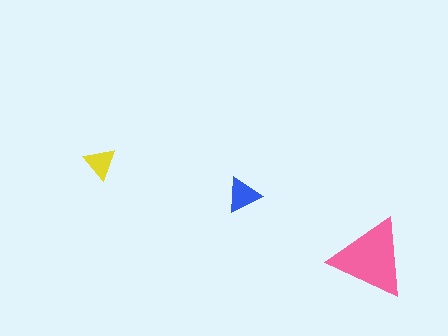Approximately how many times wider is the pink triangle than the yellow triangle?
About 2.5 times wider.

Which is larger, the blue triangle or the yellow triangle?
The blue one.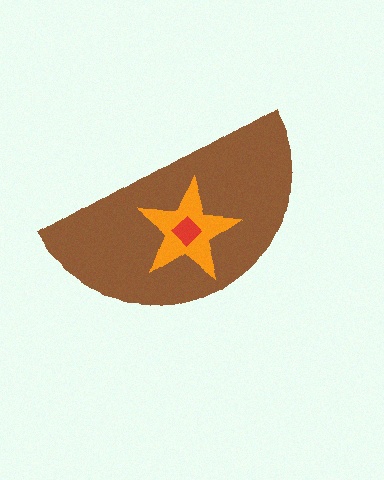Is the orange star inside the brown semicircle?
Yes.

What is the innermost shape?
The red diamond.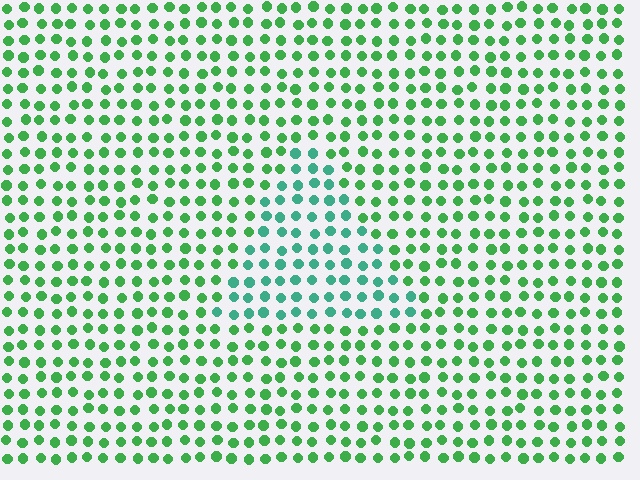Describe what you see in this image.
The image is filled with small green elements in a uniform arrangement. A triangle-shaped region is visible where the elements are tinted to a slightly different hue, forming a subtle color boundary.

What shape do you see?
I see a triangle.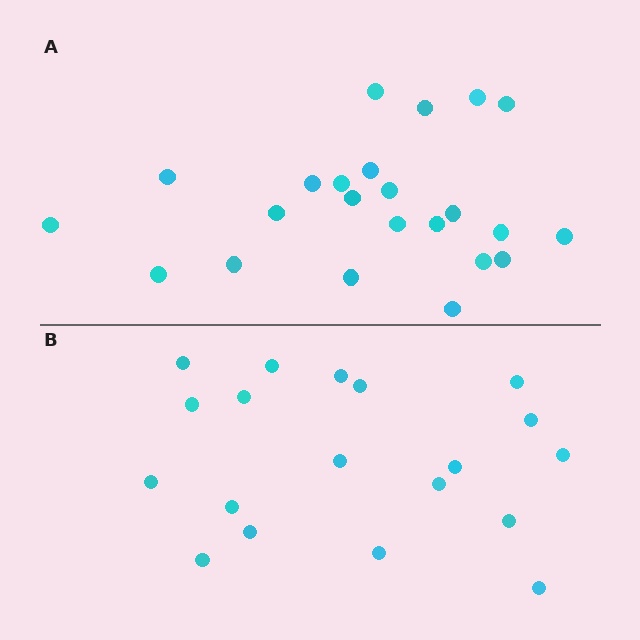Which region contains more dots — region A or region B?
Region A (the top region) has more dots.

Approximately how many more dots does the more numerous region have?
Region A has about 4 more dots than region B.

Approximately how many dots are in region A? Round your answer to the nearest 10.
About 20 dots. (The exact count is 23, which rounds to 20.)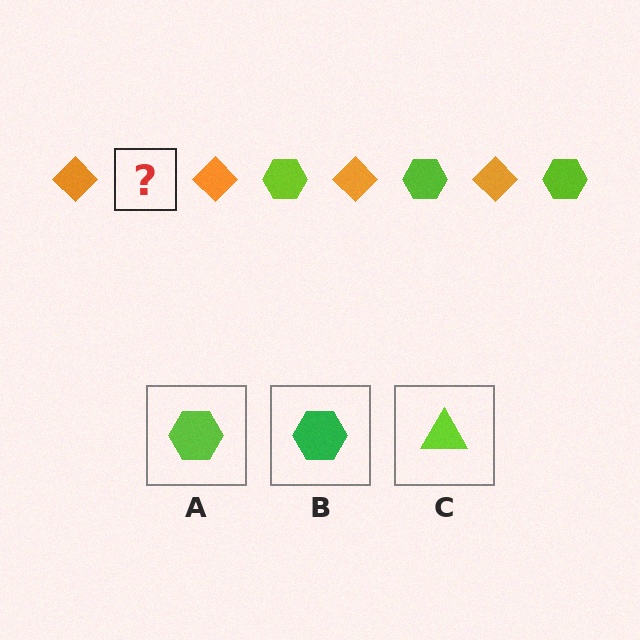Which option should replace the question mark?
Option A.